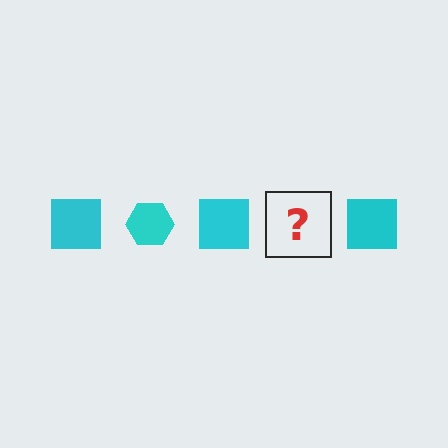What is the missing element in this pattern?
The missing element is a cyan hexagon.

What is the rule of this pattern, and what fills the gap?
The rule is that the pattern cycles through square, hexagon shapes in cyan. The gap should be filled with a cyan hexagon.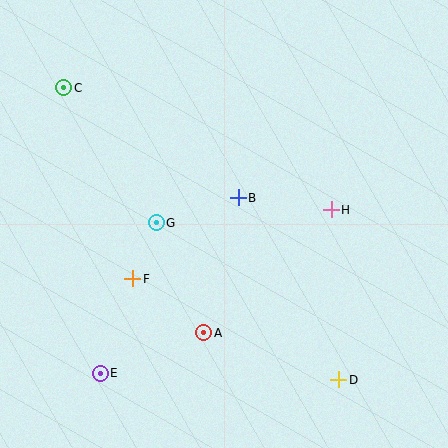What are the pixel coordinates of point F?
Point F is at (133, 279).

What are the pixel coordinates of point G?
Point G is at (156, 223).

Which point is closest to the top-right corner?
Point H is closest to the top-right corner.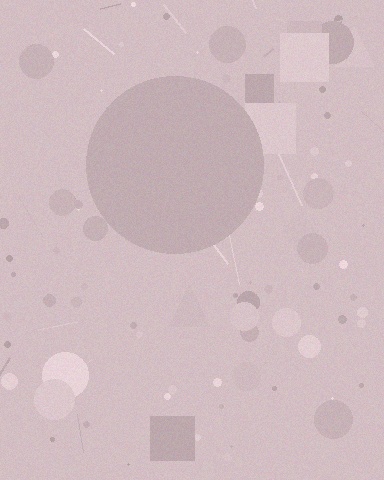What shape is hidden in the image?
A circle is hidden in the image.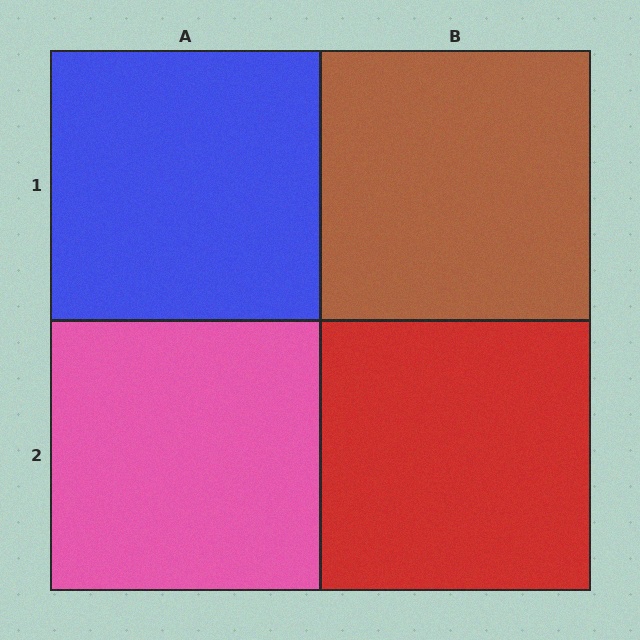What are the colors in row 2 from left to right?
Pink, red.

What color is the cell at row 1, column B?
Brown.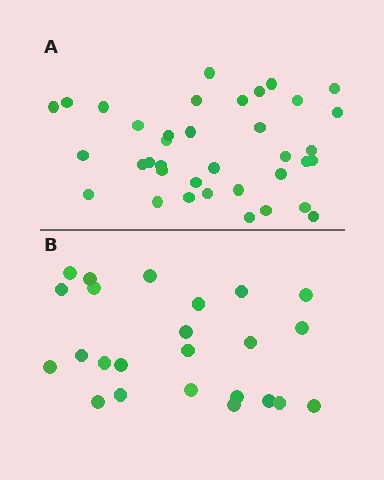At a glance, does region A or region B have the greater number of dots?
Region A (the top region) has more dots.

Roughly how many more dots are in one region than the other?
Region A has approximately 15 more dots than region B.